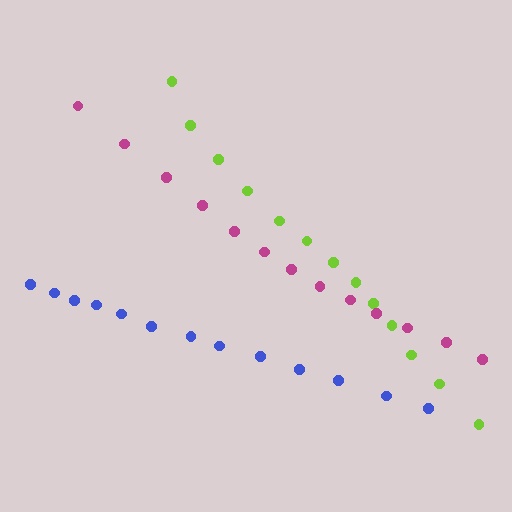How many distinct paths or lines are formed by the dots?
There are 3 distinct paths.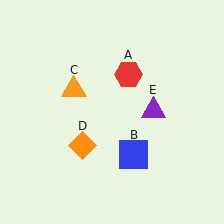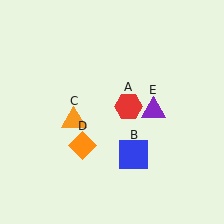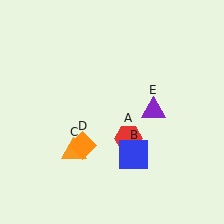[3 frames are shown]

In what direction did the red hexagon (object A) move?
The red hexagon (object A) moved down.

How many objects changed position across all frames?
2 objects changed position: red hexagon (object A), orange triangle (object C).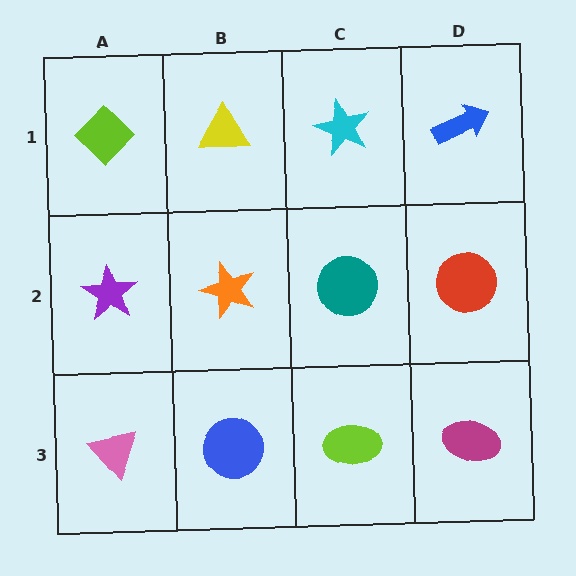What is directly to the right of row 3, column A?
A blue circle.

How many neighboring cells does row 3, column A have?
2.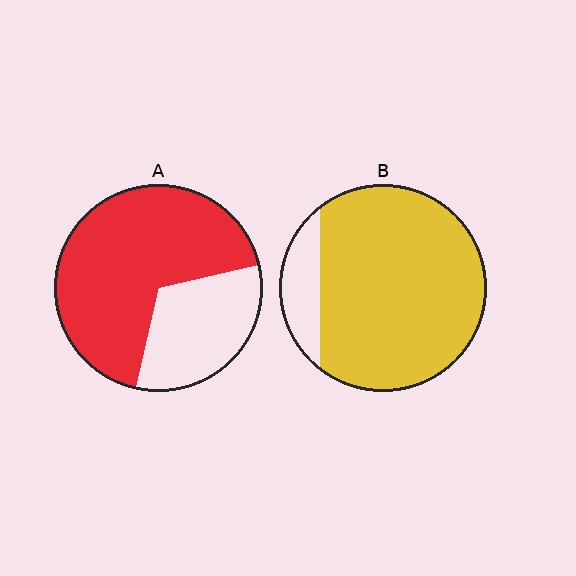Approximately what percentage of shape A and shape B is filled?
A is approximately 70% and B is approximately 85%.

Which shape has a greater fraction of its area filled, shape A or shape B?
Shape B.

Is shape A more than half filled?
Yes.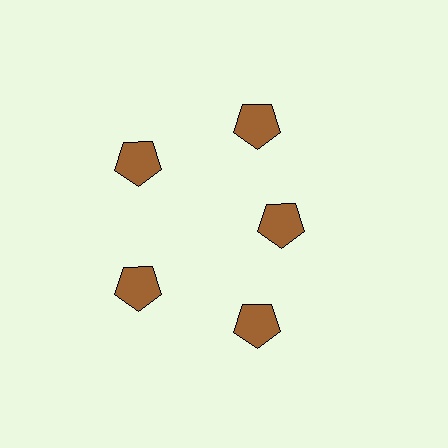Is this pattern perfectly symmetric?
No. The 5 brown pentagons are arranged in a ring, but one element near the 3 o'clock position is pulled inward toward the center, breaking the 5-fold rotational symmetry.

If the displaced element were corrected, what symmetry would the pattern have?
It would have 5-fold rotational symmetry — the pattern would map onto itself every 72 degrees.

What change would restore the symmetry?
The symmetry would be restored by moving it outward, back onto the ring so that all 5 pentagons sit at equal angles and equal distance from the center.